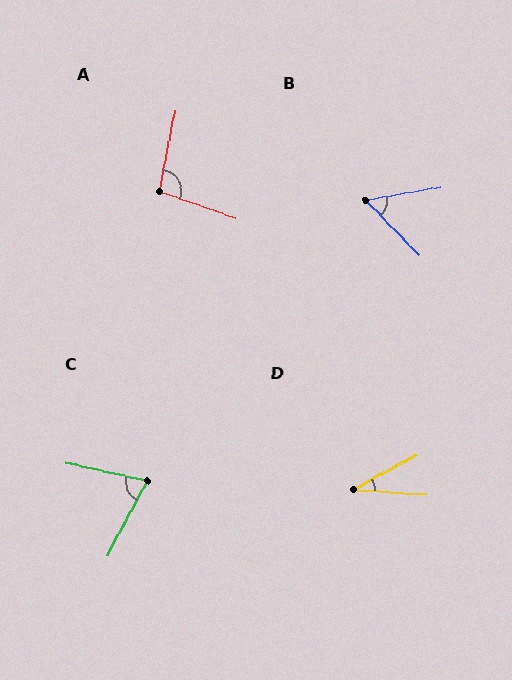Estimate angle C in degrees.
Approximately 75 degrees.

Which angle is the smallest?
D, at approximately 33 degrees.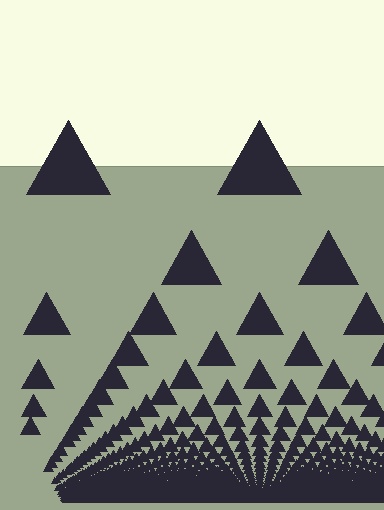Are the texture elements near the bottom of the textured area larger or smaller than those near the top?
Smaller. The gradient is inverted — elements near the bottom are smaller and denser.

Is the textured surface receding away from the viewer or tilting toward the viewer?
The surface appears to tilt toward the viewer. Texture elements get larger and sparser toward the top.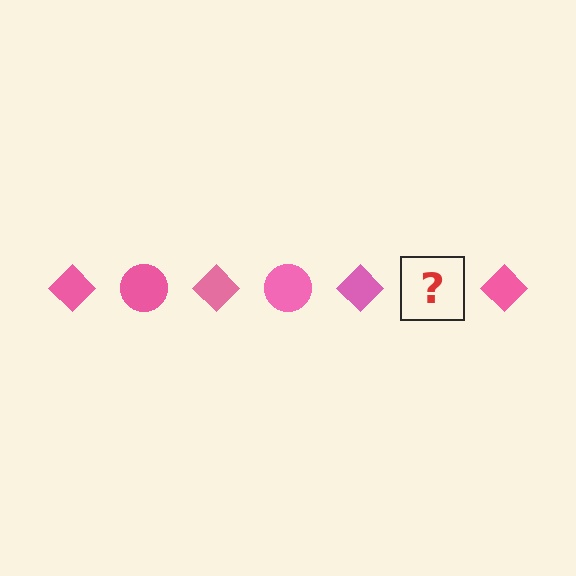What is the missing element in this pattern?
The missing element is a pink circle.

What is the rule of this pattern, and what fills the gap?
The rule is that the pattern cycles through diamond, circle shapes in pink. The gap should be filled with a pink circle.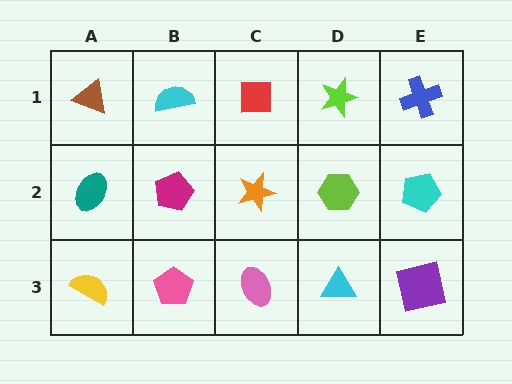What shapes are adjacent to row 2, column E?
A blue cross (row 1, column E), a purple square (row 3, column E), a lime hexagon (row 2, column D).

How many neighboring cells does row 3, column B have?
3.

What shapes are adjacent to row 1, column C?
An orange star (row 2, column C), a cyan semicircle (row 1, column B), a lime star (row 1, column D).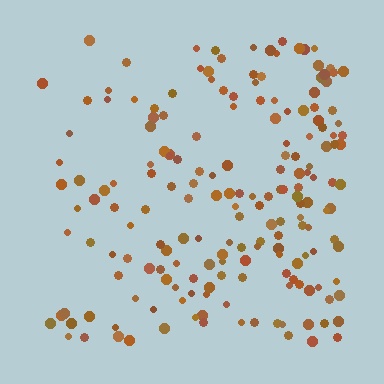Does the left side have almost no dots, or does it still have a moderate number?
Still a moderate number, just noticeably fewer than the right.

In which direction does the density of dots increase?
From left to right, with the right side densest.